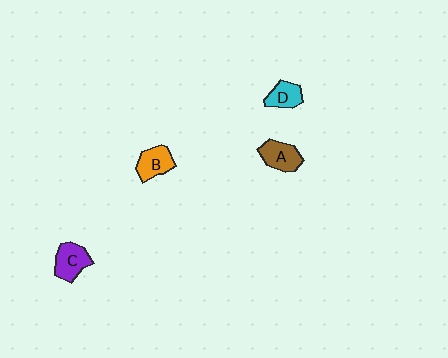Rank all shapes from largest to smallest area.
From largest to smallest: C (purple), A (brown), B (orange), D (cyan).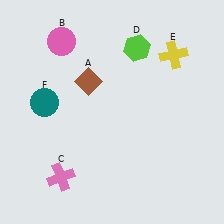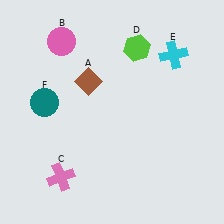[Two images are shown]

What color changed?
The cross (E) changed from yellow in Image 1 to cyan in Image 2.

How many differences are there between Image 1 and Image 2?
There is 1 difference between the two images.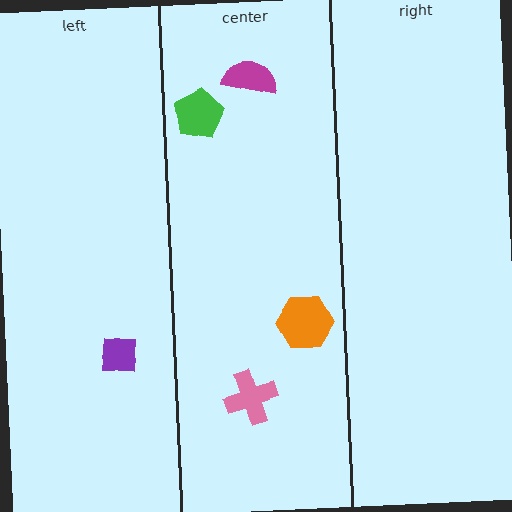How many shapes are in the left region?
1.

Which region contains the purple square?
The left region.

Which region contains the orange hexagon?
The center region.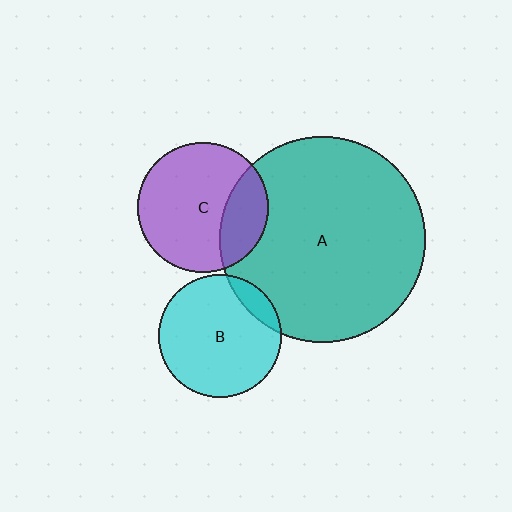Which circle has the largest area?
Circle A (teal).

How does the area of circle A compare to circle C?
Approximately 2.5 times.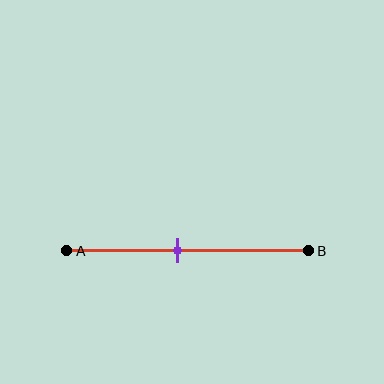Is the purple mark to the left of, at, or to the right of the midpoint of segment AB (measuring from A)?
The purple mark is to the left of the midpoint of segment AB.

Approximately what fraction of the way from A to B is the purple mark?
The purple mark is approximately 45% of the way from A to B.